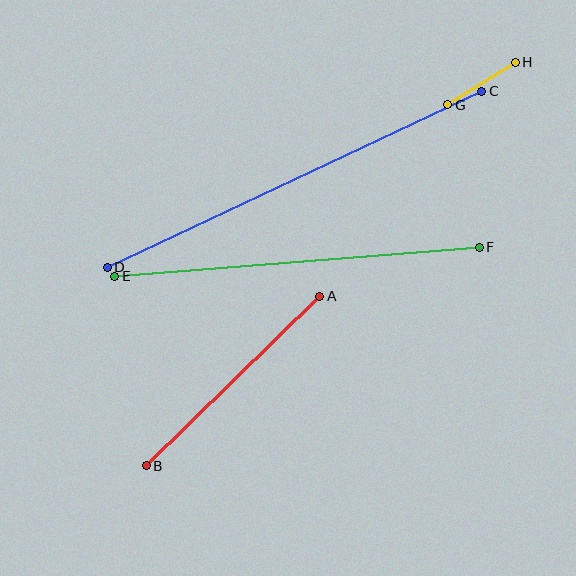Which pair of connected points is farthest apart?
Points C and D are farthest apart.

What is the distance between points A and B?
The distance is approximately 242 pixels.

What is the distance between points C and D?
The distance is approximately 414 pixels.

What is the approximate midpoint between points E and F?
The midpoint is at approximately (297, 262) pixels.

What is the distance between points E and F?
The distance is approximately 366 pixels.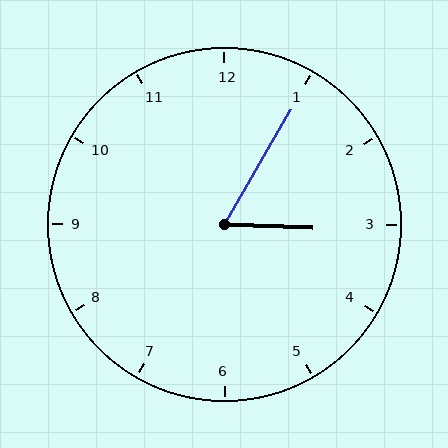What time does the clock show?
3:05.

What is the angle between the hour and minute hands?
Approximately 62 degrees.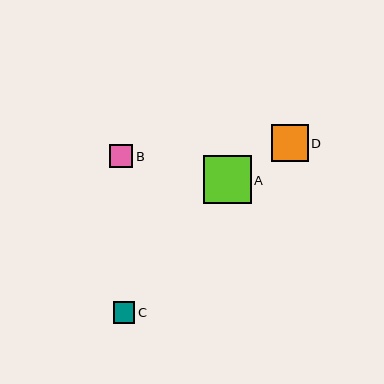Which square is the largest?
Square A is the largest with a size of approximately 47 pixels.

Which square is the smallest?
Square C is the smallest with a size of approximately 22 pixels.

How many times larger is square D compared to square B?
Square D is approximately 1.6 times the size of square B.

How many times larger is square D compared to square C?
Square D is approximately 1.7 times the size of square C.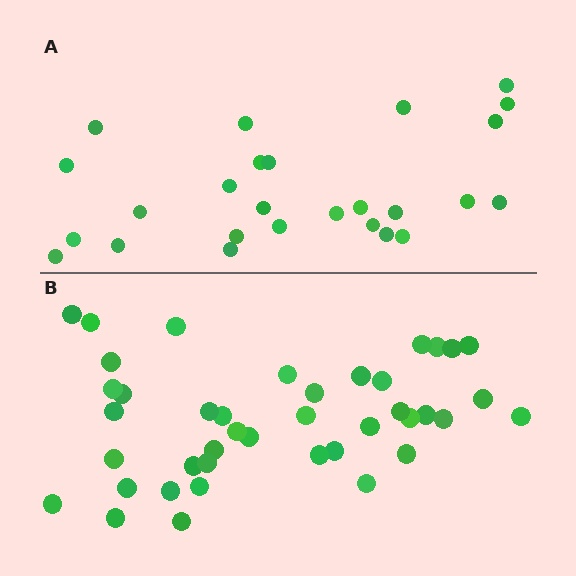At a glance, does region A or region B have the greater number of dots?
Region B (the bottom region) has more dots.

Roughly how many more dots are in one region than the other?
Region B has approximately 15 more dots than region A.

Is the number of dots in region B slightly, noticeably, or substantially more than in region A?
Region B has substantially more. The ratio is roughly 1.6 to 1.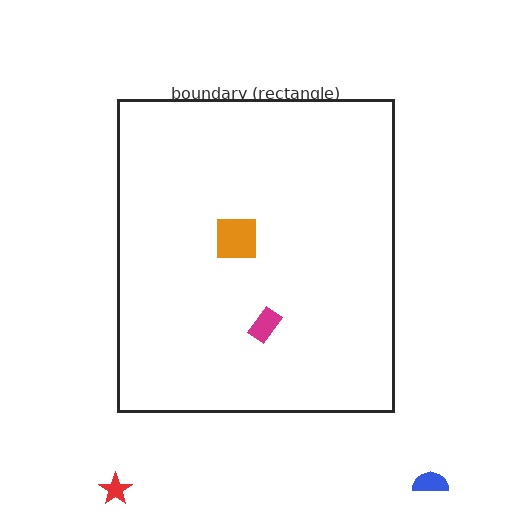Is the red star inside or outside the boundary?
Outside.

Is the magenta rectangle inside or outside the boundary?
Inside.